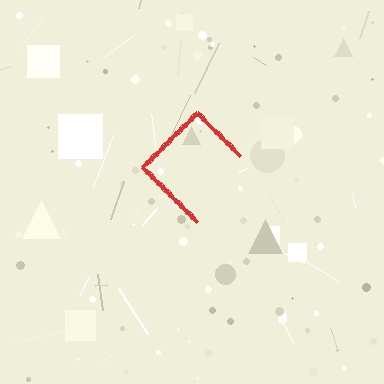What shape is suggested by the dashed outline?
The dashed outline suggests a diamond.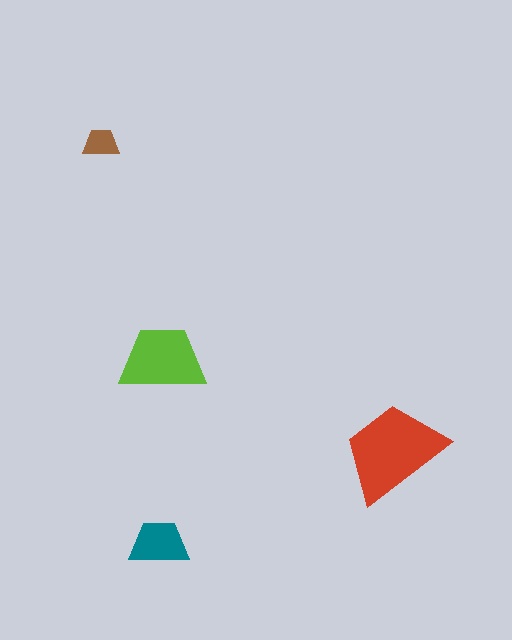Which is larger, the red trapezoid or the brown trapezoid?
The red one.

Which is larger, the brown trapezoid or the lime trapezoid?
The lime one.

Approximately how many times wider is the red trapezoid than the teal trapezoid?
About 2 times wider.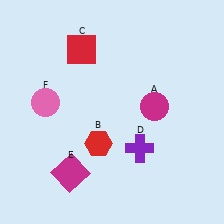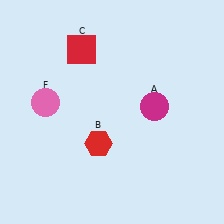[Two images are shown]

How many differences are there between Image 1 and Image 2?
There are 2 differences between the two images.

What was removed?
The magenta square (E), the purple cross (D) were removed in Image 2.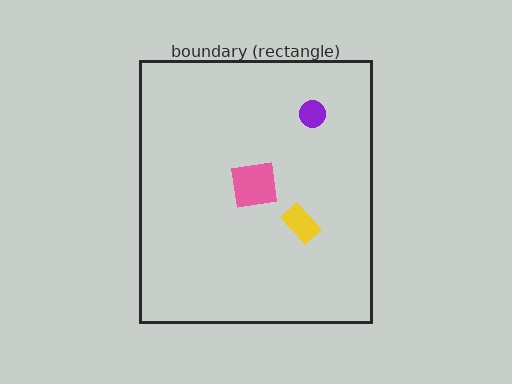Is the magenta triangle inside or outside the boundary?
Inside.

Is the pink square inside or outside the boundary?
Inside.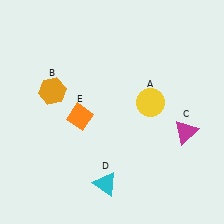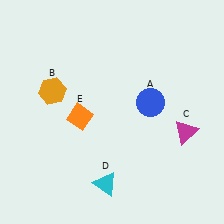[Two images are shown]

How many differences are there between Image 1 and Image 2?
There is 1 difference between the two images.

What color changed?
The circle (A) changed from yellow in Image 1 to blue in Image 2.